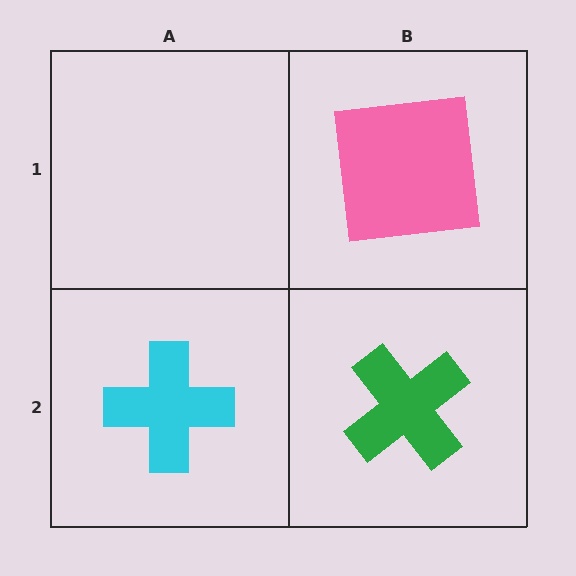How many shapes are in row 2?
2 shapes.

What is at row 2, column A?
A cyan cross.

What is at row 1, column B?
A pink square.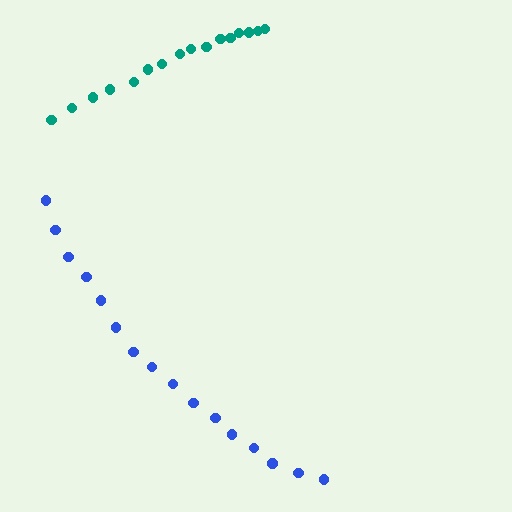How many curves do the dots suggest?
There are 2 distinct paths.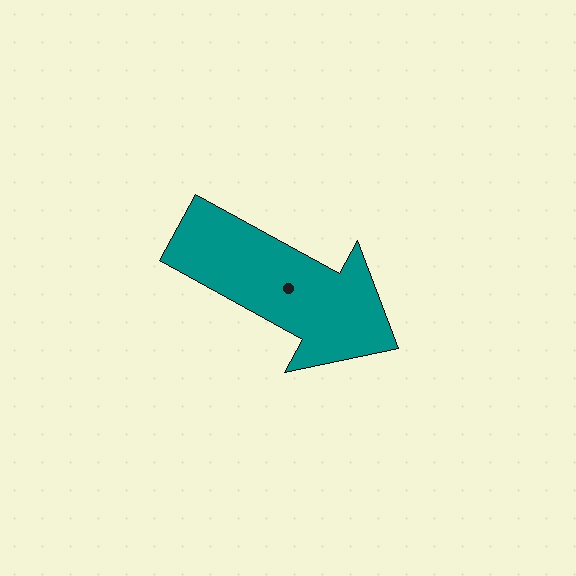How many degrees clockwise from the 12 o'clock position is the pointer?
Approximately 119 degrees.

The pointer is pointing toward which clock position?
Roughly 4 o'clock.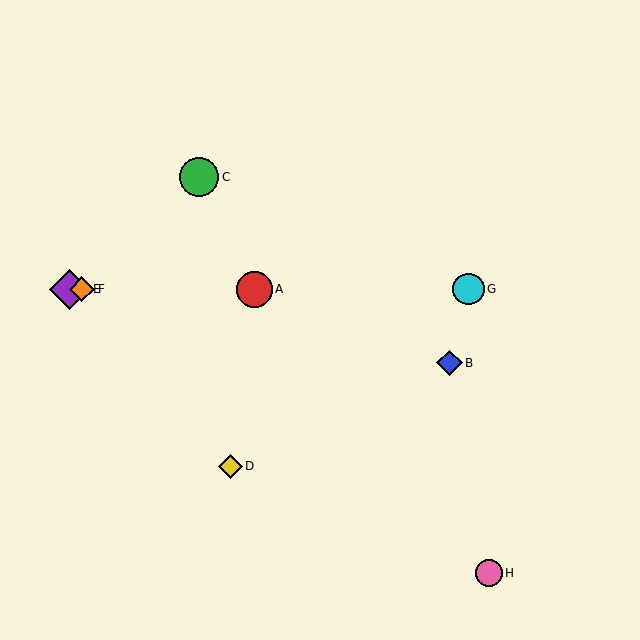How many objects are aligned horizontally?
4 objects (A, E, F, G) are aligned horizontally.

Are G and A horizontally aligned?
Yes, both are at y≈289.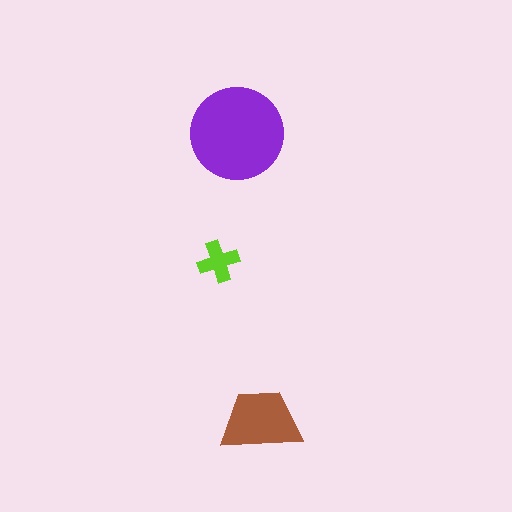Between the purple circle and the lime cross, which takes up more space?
The purple circle.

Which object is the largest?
The purple circle.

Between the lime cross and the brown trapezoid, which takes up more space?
The brown trapezoid.